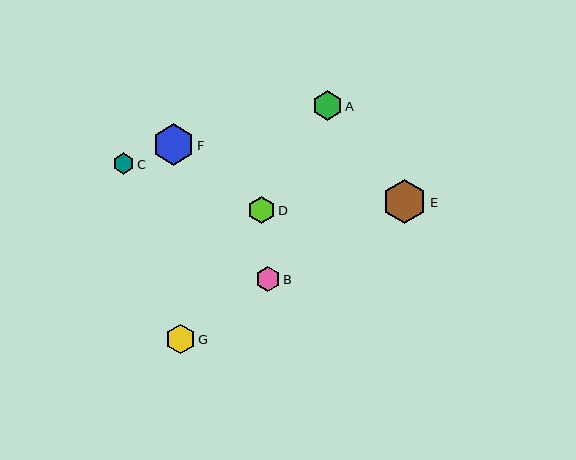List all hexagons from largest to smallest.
From largest to smallest: E, F, A, G, D, B, C.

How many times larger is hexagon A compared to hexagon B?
Hexagon A is approximately 1.2 times the size of hexagon B.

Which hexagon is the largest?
Hexagon E is the largest with a size of approximately 44 pixels.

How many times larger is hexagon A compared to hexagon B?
Hexagon A is approximately 1.2 times the size of hexagon B.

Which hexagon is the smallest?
Hexagon C is the smallest with a size of approximately 21 pixels.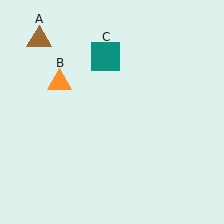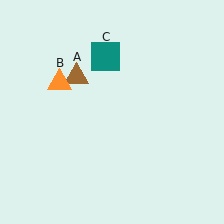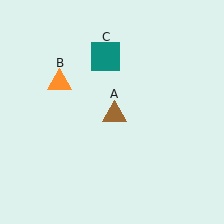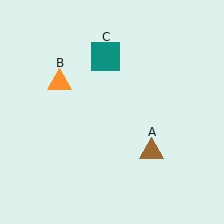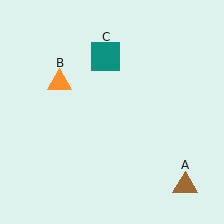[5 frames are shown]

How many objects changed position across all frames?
1 object changed position: brown triangle (object A).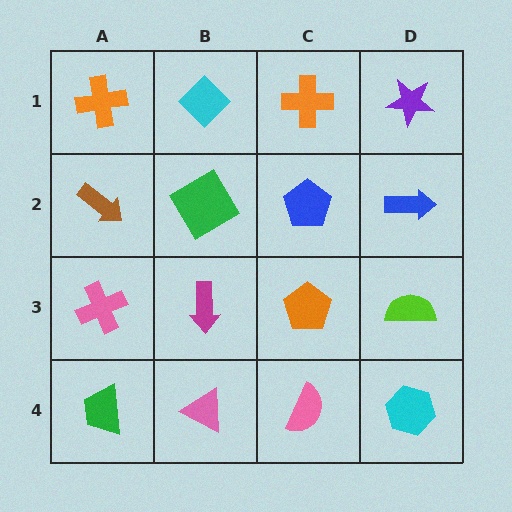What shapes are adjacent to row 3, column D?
A blue arrow (row 2, column D), a cyan hexagon (row 4, column D), an orange pentagon (row 3, column C).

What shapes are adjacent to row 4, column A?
A pink cross (row 3, column A), a pink triangle (row 4, column B).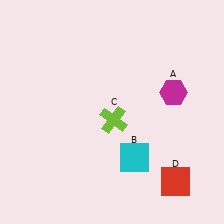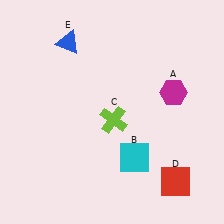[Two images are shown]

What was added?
A blue triangle (E) was added in Image 2.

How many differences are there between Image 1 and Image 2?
There is 1 difference between the two images.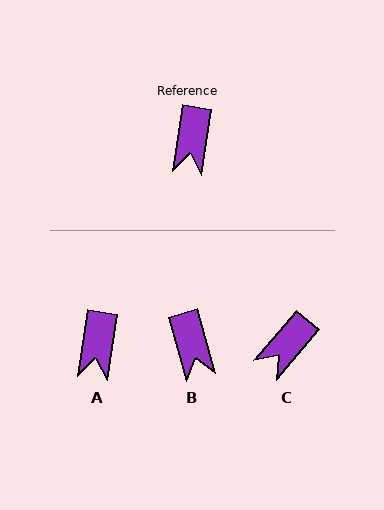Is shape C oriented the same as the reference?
No, it is off by about 32 degrees.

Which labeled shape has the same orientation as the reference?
A.